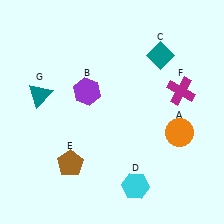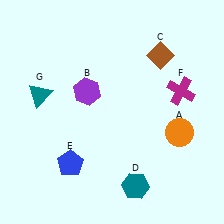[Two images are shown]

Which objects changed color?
C changed from teal to brown. D changed from cyan to teal. E changed from brown to blue.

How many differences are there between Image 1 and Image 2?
There are 3 differences between the two images.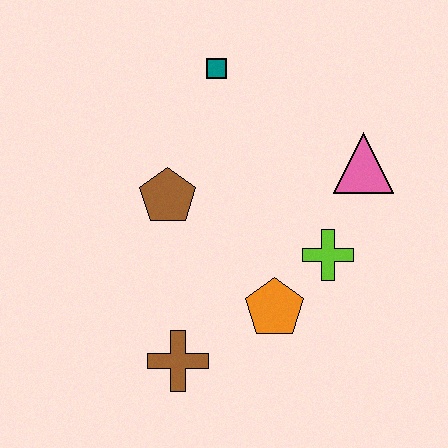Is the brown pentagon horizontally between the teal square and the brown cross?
No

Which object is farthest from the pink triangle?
The brown cross is farthest from the pink triangle.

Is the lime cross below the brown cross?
No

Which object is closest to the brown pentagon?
The teal square is closest to the brown pentagon.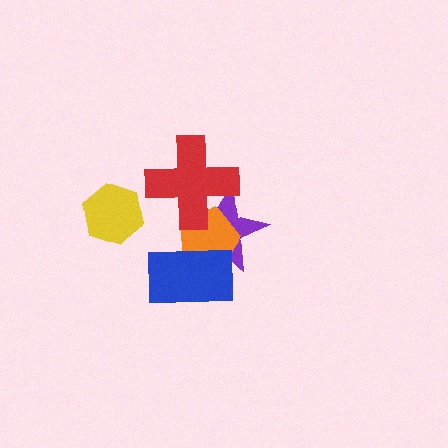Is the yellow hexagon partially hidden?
No, no other shape covers it.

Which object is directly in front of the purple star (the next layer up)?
The orange pentagon is directly in front of the purple star.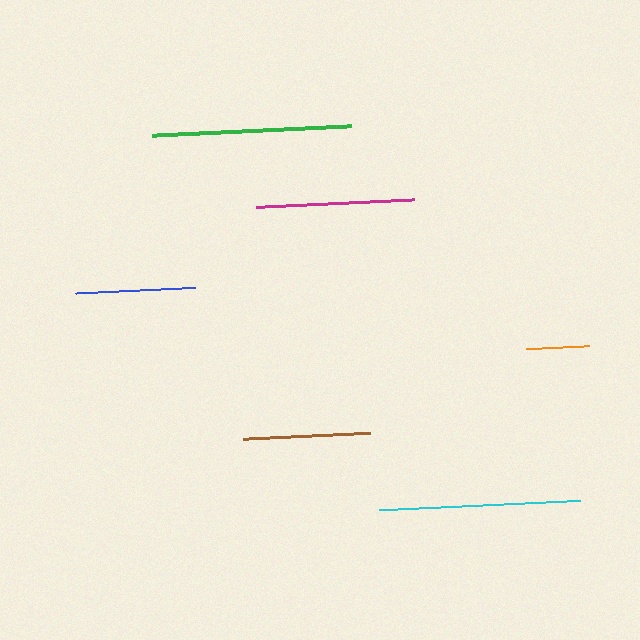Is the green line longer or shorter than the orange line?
The green line is longer than the orange line.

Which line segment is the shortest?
The orange line is the shortest at approximately 63 pixels.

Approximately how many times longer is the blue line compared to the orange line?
The blue line is approximately 1.9 times the length of the orange line.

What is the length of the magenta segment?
The magenta segment is approximately 158 pixels long.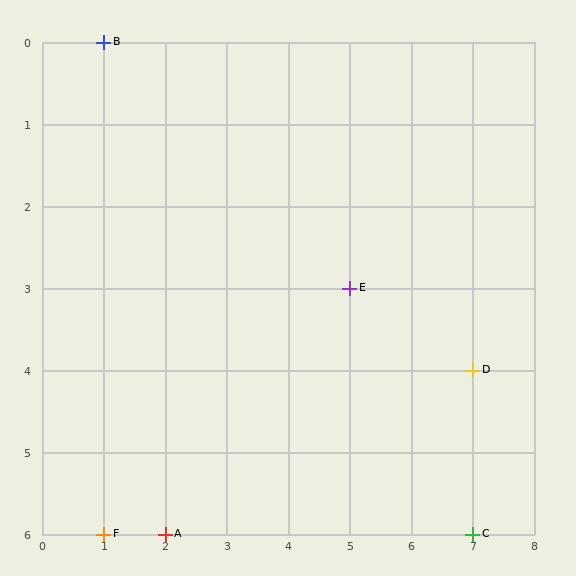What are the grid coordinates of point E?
Point E is at grid coordinates (5, 3).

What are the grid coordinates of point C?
Point C is at grid coordinates (7, 6).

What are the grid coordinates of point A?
Point A is at grid coordinates (2, 6).